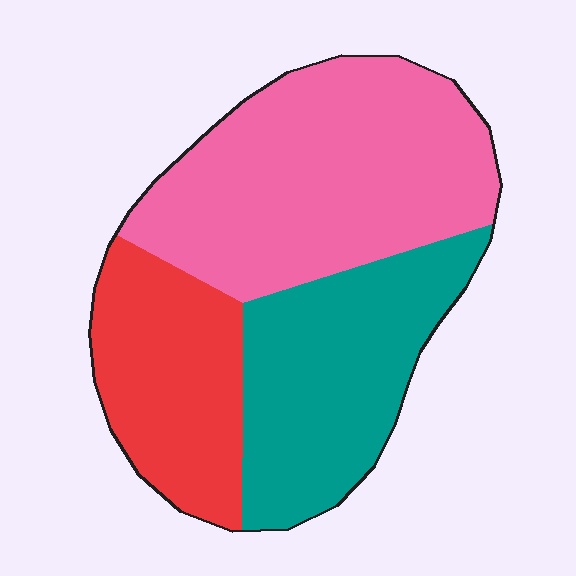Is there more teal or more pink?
Pink.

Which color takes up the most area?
Pink, at roughly 45%.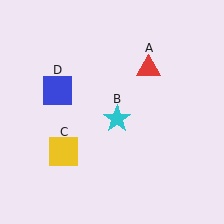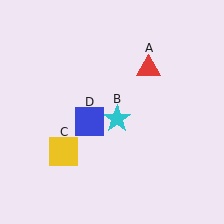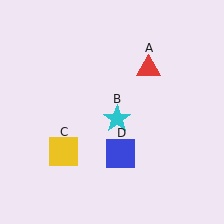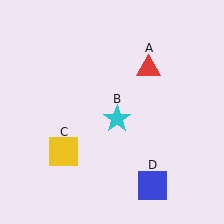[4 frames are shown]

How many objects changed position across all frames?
1 object changed position: blue square (object D).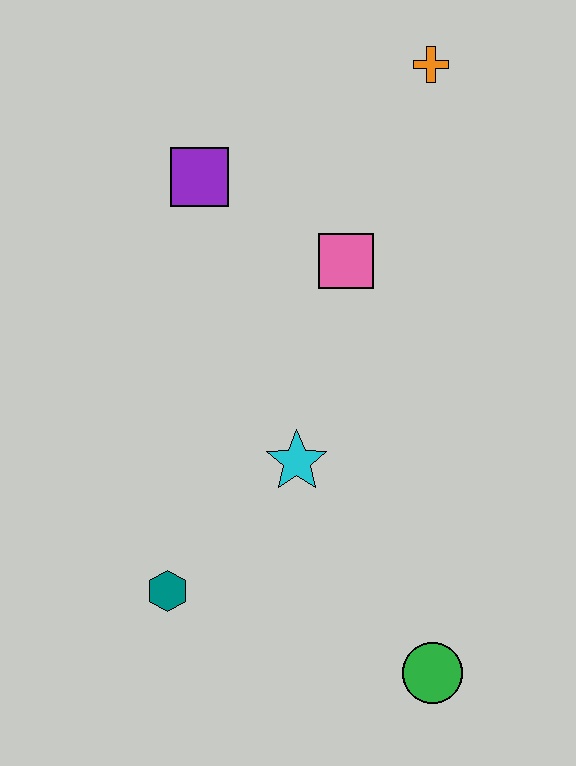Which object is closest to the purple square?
The pink square is closest to the purple square.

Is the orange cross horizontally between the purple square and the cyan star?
No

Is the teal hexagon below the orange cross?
Yes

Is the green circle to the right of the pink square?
Yes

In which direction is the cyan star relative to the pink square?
The cyan star is below the pink square.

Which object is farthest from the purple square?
The green circle is farthest from the purple square.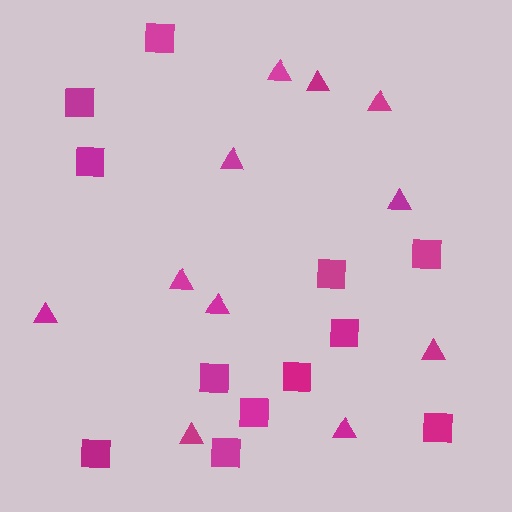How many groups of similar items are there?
There are 2 groups: one group of squares (12) and one group of triangles (11).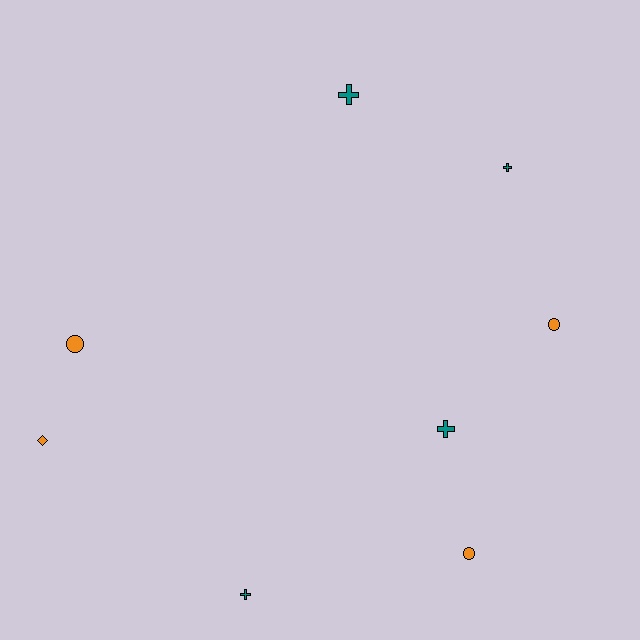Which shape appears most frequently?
Cross, with 4 objects.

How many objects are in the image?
There are 8 objects.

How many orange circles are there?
There are 3 orange circles.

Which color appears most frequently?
Teal, with 4 objects.